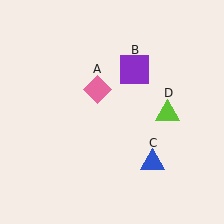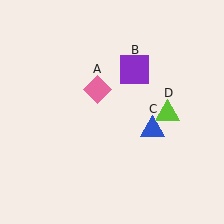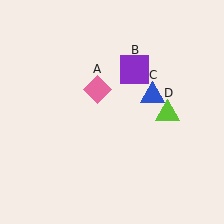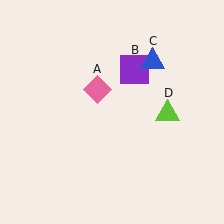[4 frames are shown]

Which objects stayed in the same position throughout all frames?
Pink diamond (object A) and purple square (object B) and lime triangle (object D) remained stationary.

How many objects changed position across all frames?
1 object changed position: blue triangle (object C).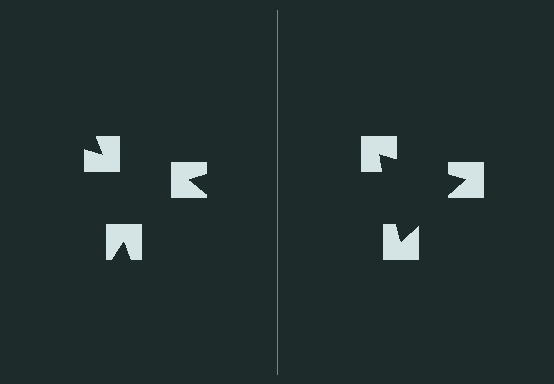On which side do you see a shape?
An illusory triangle appears on the right side. On the left side the wedge cuts are rotated, so no coherent shape forms.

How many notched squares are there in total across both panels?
6 — 3 on each side.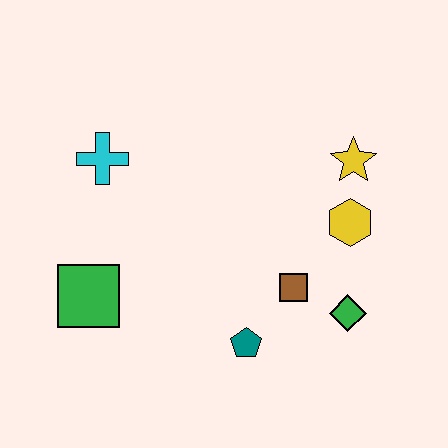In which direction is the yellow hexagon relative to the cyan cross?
The yellow hexagon is to the right of the cyan cross.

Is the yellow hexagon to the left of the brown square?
No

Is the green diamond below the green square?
Yes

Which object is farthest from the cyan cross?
The green diamond is farthest from the cyan cross.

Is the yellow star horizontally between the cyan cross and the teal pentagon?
No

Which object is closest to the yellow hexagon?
The yellow star is closest to the yellow hexagon.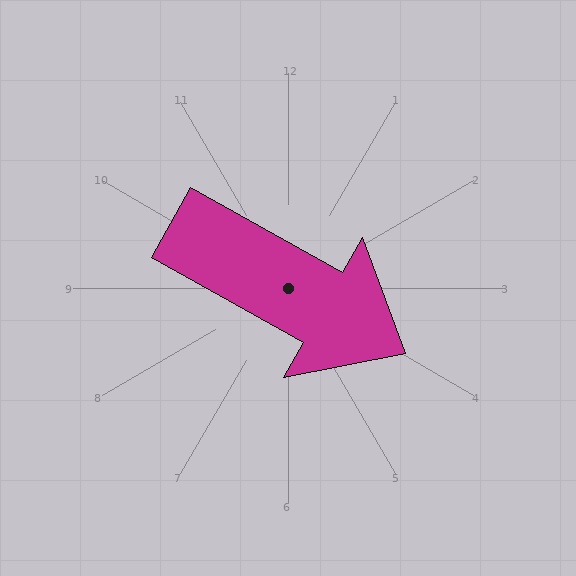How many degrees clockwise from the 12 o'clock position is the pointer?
Approximately 119 degrees.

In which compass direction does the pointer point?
Southeast.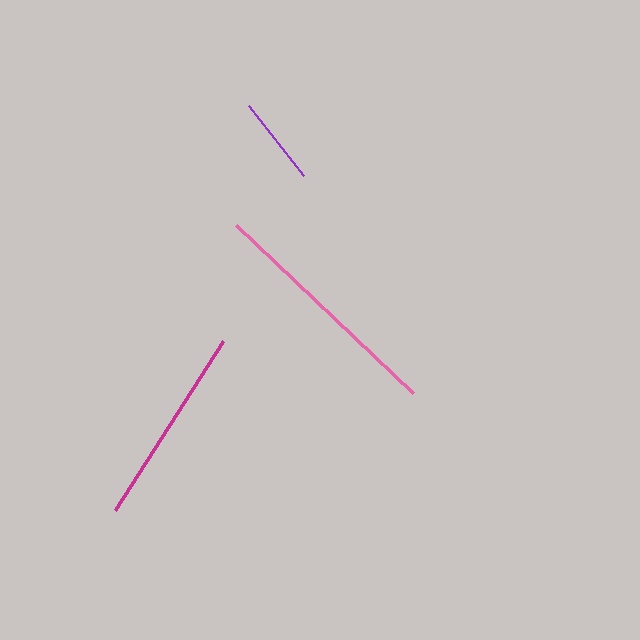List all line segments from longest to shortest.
From longest to shortest: pink, magenta, purple.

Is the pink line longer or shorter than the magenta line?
The pink line is longer than the magenta line.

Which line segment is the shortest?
The purple line is the shortest at approximately 89 pixels.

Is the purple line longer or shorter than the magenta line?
The magenta line is longer than the purple line.